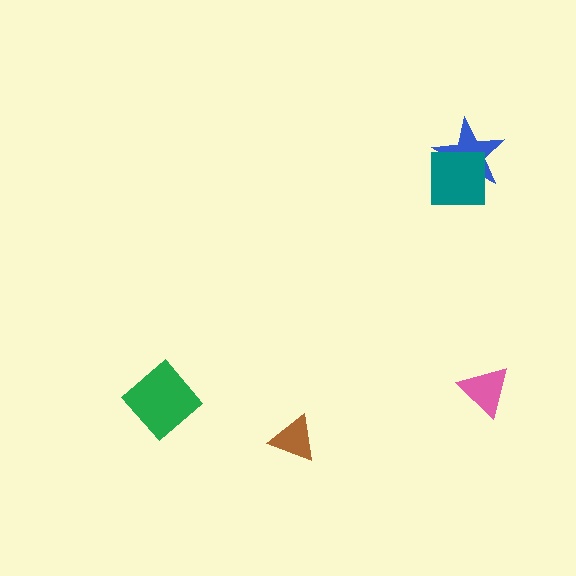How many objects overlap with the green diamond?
0 objects overlap with the green diamond.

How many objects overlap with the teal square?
1 object overlaps with the teal square.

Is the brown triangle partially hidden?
No, no other shape covers it.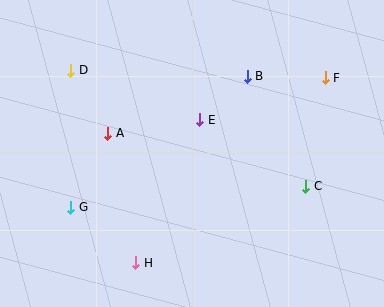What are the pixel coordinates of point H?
Point H is at (136, 263).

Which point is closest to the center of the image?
Point E at (200, 120) is closest to the center.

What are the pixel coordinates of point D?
Point D is at (71, 70).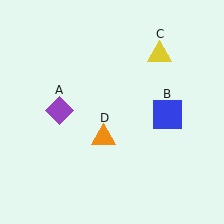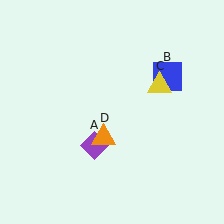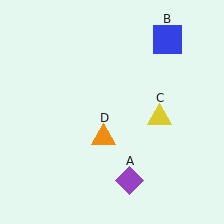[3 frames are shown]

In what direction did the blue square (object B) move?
The blue square (object B) moved up.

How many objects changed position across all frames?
3 objects changed position: purple diamond (object A), blue square (object B), yellow triangle (object C).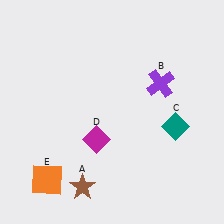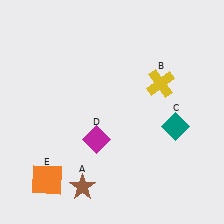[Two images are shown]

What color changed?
The cross (B) changed from purple in Image 1 to yellow in Image 2.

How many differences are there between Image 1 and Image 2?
There is 1 difference between the two images.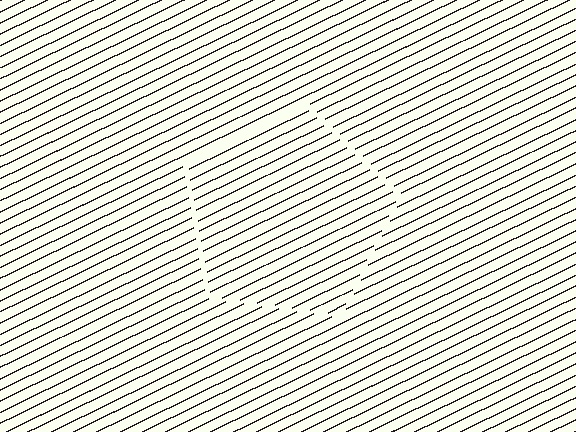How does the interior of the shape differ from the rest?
The interior of the shape contains the same grating, shifted by half a period — the contour is defined by the phase discontinuity where line-ends from the inner and outer gratings abut.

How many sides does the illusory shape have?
5 sides — the line-ends trace a pentagon.